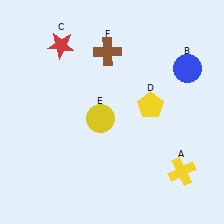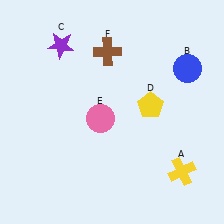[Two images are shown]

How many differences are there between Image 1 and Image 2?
There are 2 differences between the two images.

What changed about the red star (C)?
In Image 1, C is red. In Image 2, it changed to purple.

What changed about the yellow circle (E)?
In Image 1, E is yellow. In Image 2, it changed to pink.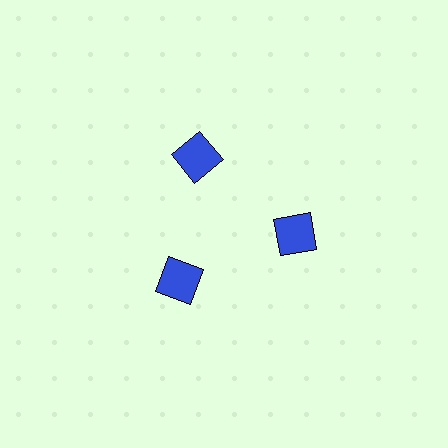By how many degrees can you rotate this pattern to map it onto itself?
The pattern maps onto itself every 120 degrees of rotation.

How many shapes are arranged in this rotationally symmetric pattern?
There are 3 shapes, arranged in 3 groups of 1.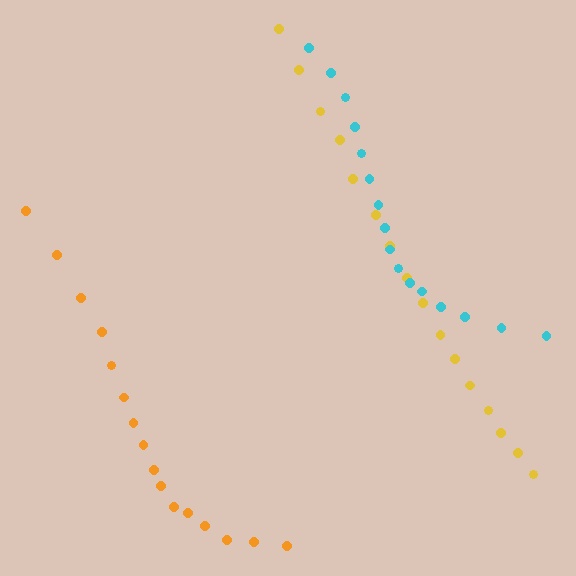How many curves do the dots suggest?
There are 3 distinct paths.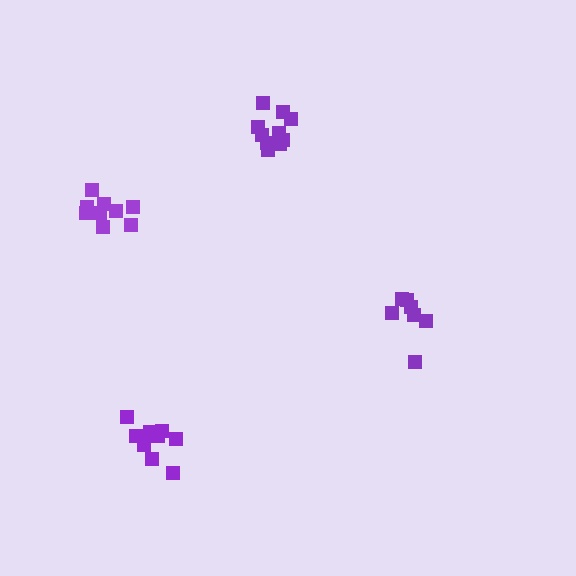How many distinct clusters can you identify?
There are 4 distinct clusters.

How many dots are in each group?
Group 1: 9 dots, Group 2: 10 dots, Group 3: 10 dots, Group 4: 7 dots (36 total).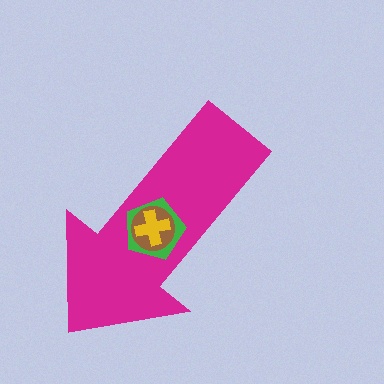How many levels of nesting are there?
4.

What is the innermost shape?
The yellow cross.